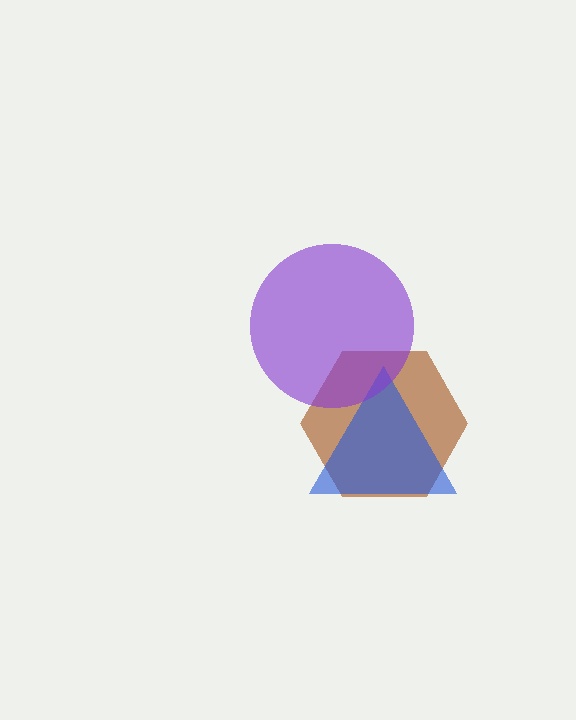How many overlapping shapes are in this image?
There are 3 overlapping shapes in the image.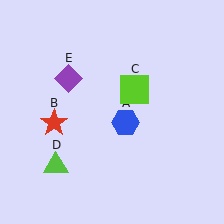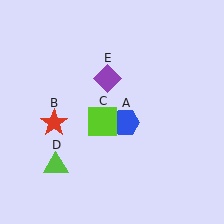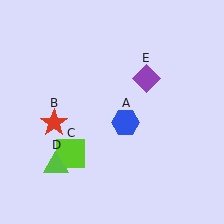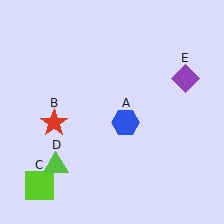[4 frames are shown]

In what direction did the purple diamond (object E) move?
The purple diamond (object E) moved right.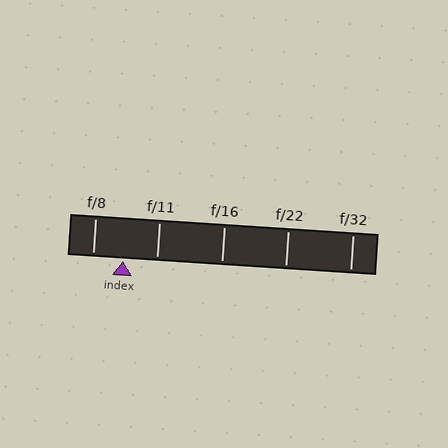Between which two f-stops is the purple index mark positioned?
The index mark is between f/8 and f/11.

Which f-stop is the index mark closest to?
The index mark is closest to f/8.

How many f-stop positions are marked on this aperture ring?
There are 5 f-stop positions marked.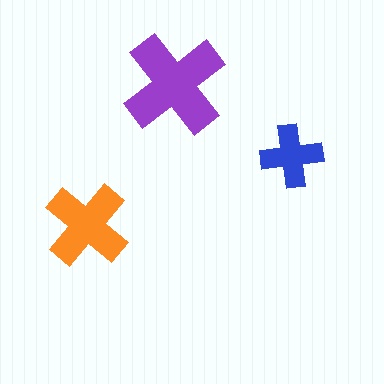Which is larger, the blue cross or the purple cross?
The purple one.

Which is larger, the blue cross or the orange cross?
The orange one.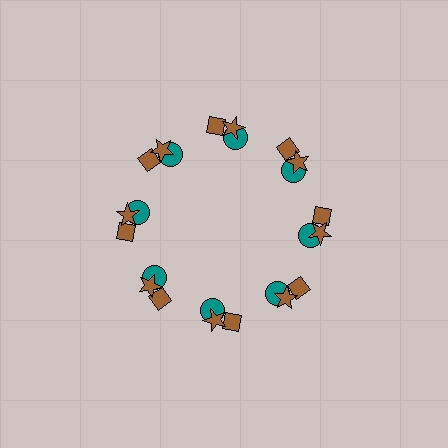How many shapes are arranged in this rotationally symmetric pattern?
There are 24 shapes, arranged in 8 groups of 3.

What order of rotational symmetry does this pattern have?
This pattern has 8-fold rotational symmetry.